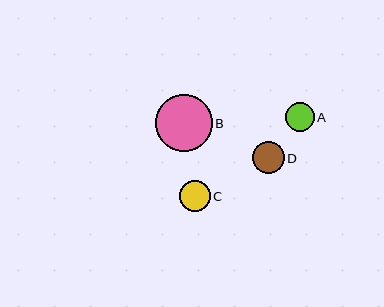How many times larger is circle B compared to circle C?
Circle B is approximately 1.8 times the size of circle C.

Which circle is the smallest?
Circle A is the smallest with a size of approximately 29 pixels.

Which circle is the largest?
Circle B is the largest with a size of approximately 57 pixels.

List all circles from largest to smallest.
From largest to smallest: B, D, C, A.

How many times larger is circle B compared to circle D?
Circle B is approximately 1.8 times the size of circle D.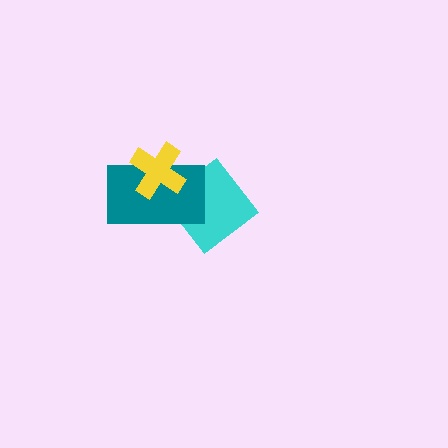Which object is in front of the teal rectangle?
The yellow cross is in front of the teal rectangle.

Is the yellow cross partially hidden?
No, no other shape covers it.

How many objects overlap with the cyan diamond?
2 objects overlap with the cyan diamond.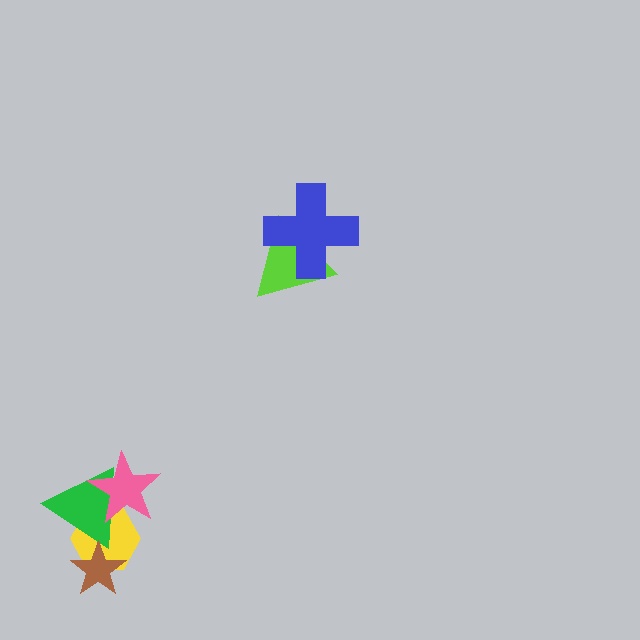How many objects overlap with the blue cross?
1 object overlaps with the blue cross.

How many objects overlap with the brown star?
2 objects overlap with the brown star.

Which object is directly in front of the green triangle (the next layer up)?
The brown star is directly in front of the green triangle.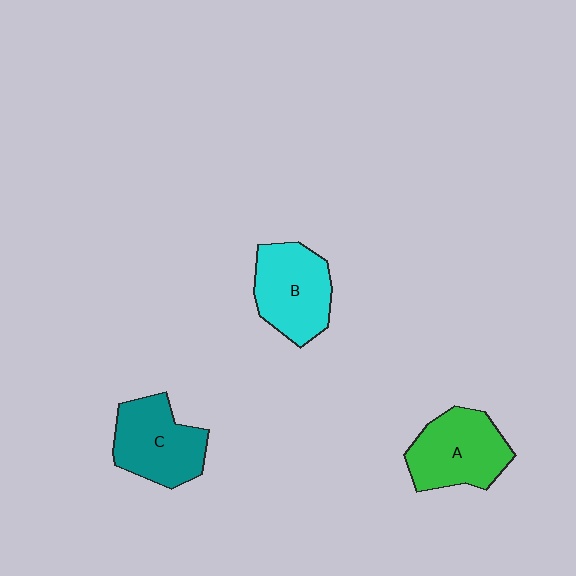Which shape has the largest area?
Shape A (green).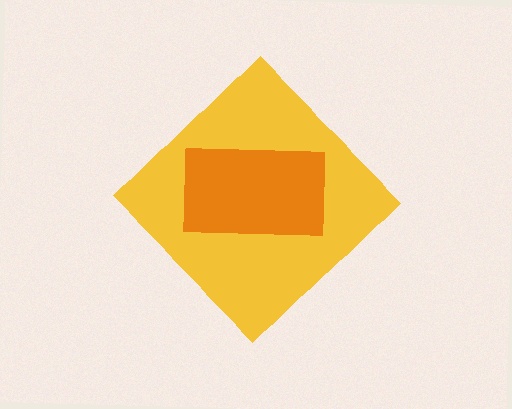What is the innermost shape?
The orange rectangle.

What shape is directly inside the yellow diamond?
The orange rectangle.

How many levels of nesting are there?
2.